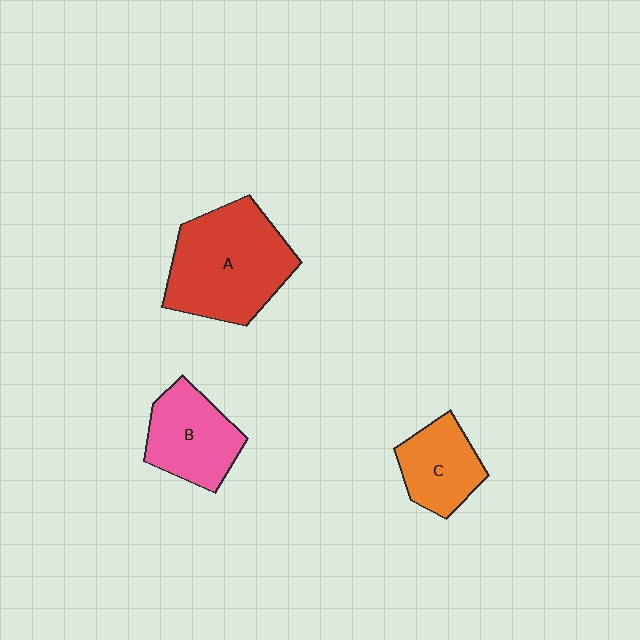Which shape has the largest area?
Shape A (red).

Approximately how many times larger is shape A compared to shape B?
Approximately 1.6 times.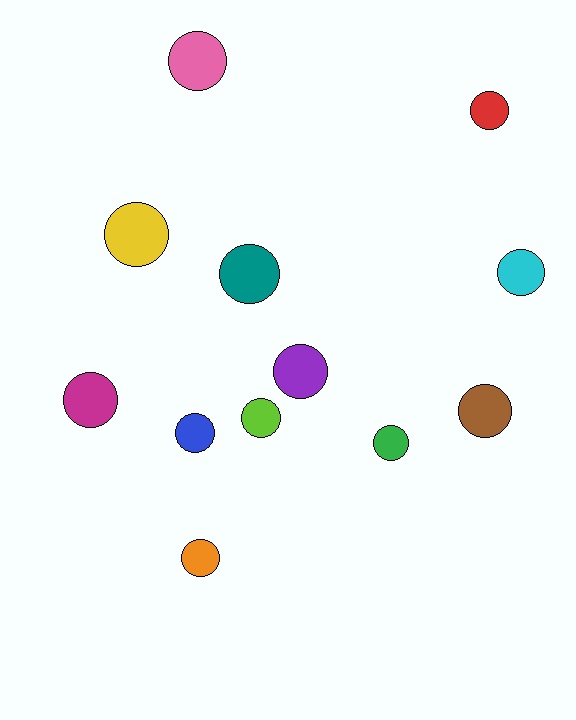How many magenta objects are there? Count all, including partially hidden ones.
There is 1 magenta object.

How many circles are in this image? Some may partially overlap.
There are 12 circles.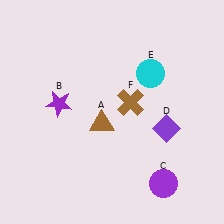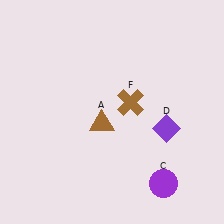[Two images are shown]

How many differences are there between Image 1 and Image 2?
There are 2 differences between the two images.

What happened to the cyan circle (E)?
The cyan circle (E) was removed in Image 2. It was in the top-right area of Image 1.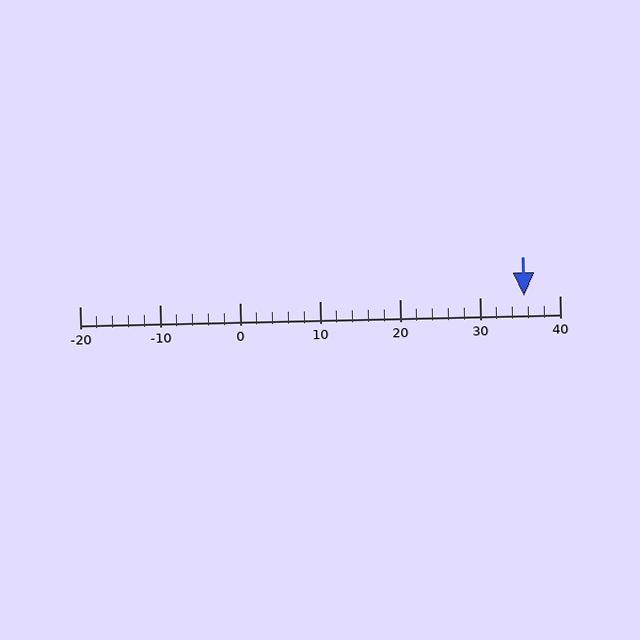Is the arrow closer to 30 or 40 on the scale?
The arrow is closer to 40.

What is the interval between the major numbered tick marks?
The major tick marks are spaced 10 units apart.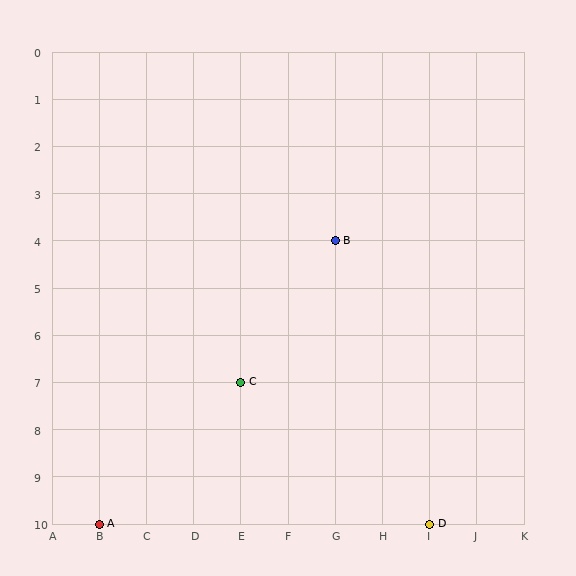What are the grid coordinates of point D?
Point D is at grid coordinates (I, 10).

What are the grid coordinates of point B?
Point B is at grid coordinates (G, 4).